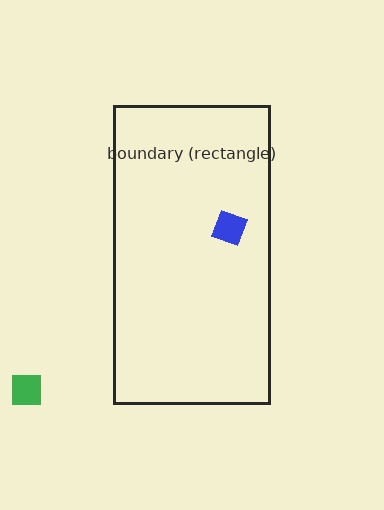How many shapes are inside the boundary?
1 inside, 1 outside.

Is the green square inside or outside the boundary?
Outside.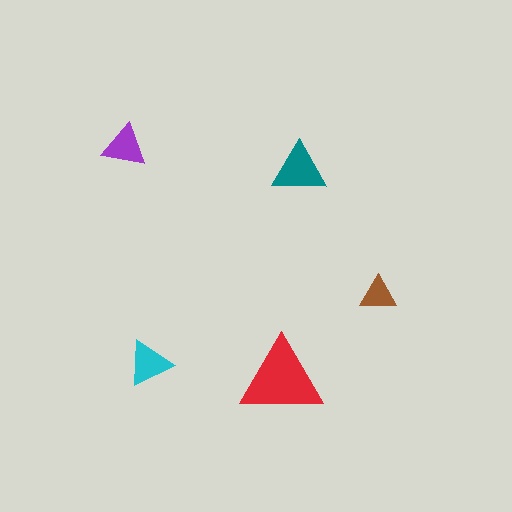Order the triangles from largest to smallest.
the red one, the teal one, the cyan one, the purple one, the brown one.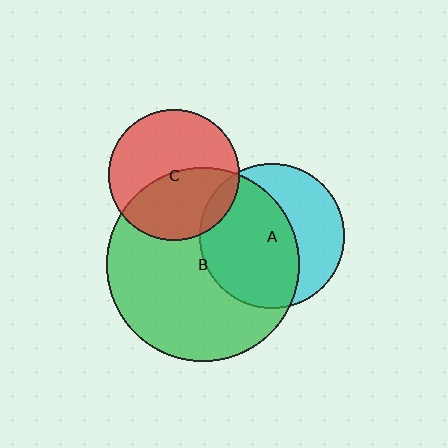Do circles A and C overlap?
Yes.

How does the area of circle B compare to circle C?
Approximately 2.2 times.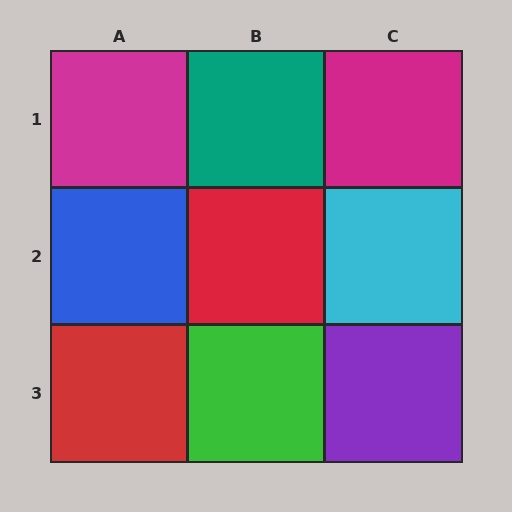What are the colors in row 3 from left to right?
Red, green, purple.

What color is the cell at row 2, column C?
Cyan.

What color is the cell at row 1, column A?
Magenta.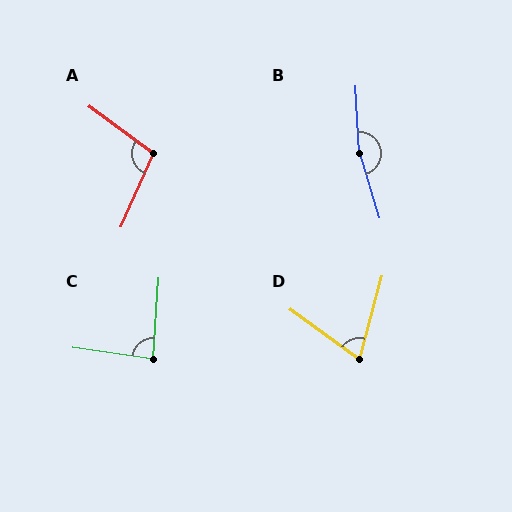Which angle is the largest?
B, at approximately 167 degrees.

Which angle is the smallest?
D, at approximately 69 degrees.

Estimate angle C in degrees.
Approximately 85 degrees.